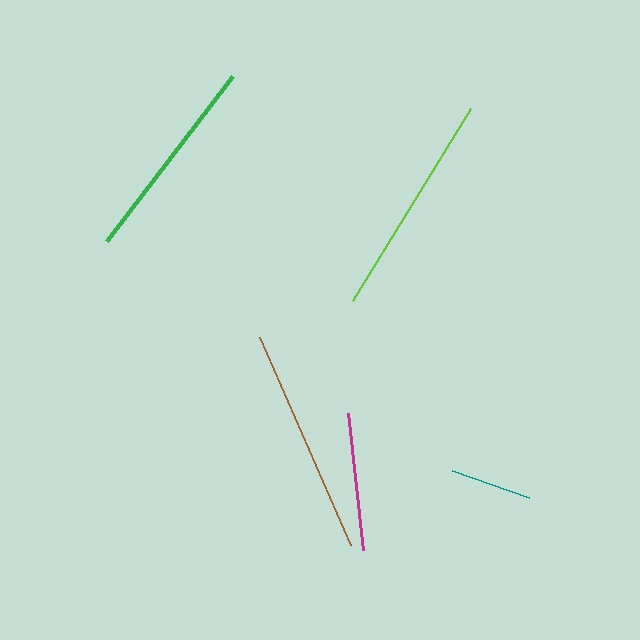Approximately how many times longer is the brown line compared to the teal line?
The brown line is approximately 2.8 times the length of the teal line.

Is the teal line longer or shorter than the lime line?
The lime line is longer than the teal line.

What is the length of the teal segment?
The teal segment is approximately 81 pixels long.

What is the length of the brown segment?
The brown segment is approximately 227 pixels long.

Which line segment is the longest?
The brown line is the longest at approximately 227 pixels.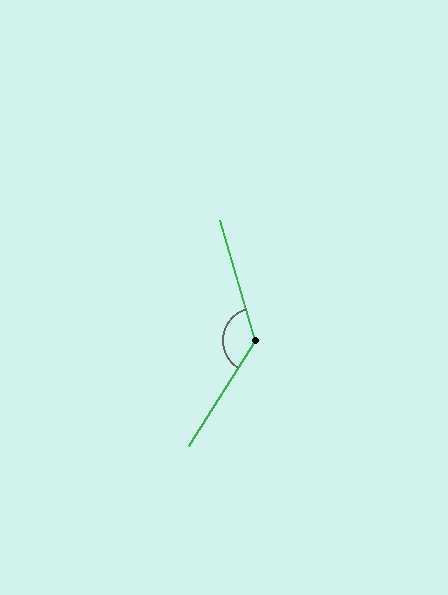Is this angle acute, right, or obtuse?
It is obtuse.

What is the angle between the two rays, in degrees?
Approximately 131 degrees.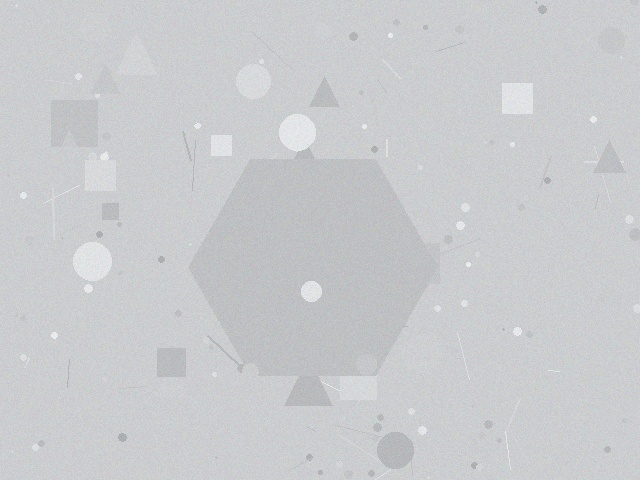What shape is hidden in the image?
A hexagon is hidden in the image.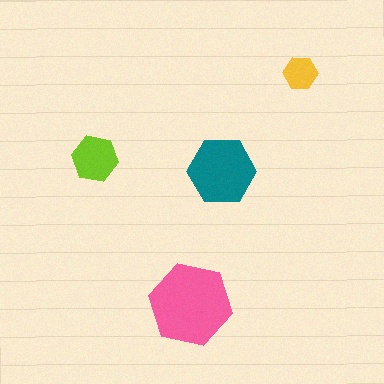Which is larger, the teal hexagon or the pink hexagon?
The pink one.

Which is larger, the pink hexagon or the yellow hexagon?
The pink one.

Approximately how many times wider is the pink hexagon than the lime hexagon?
About 2 times wider.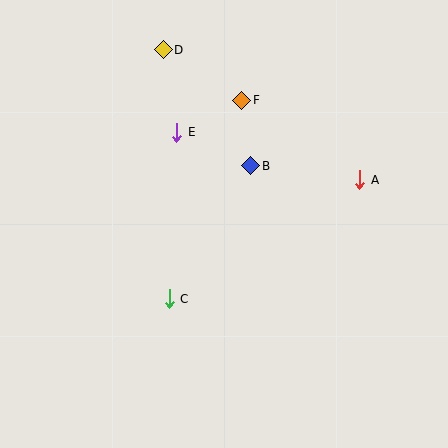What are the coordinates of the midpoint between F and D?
The midpoint between F and D is at (202, 75).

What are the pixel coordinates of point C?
Point C is at (169, 299).